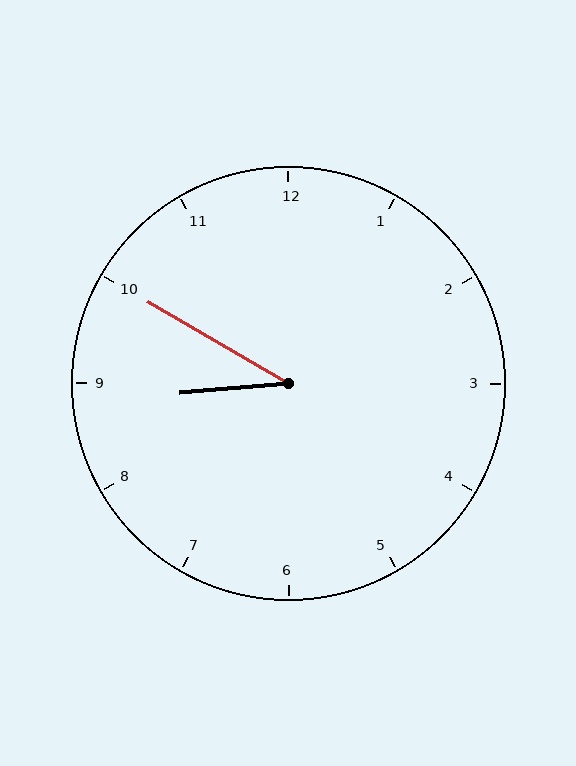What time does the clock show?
8:50.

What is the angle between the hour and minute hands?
Approximately 35 degrees.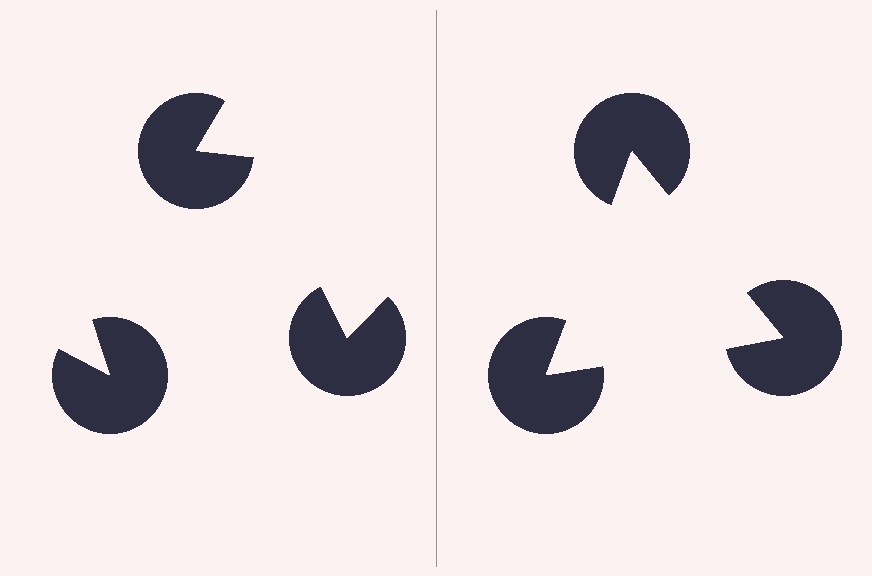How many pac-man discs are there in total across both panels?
6 — 3 on each side.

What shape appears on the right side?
An illusory triangle.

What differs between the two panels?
The pac-man discs are positioned identically on both sides; only the wedge orientations differ. On the right they align to a triangle; on the left they are misaligned.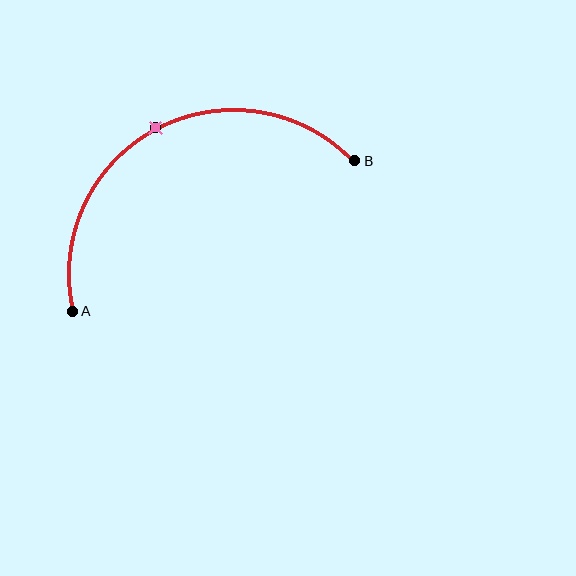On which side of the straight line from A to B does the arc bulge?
The arc bulges above the straight line connecting A and B.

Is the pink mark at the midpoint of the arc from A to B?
Yes. The pink mark lies on the arc at equal arc-length from both A and B — it is the arc midpoint.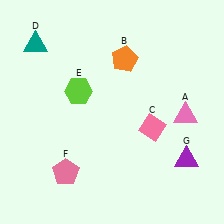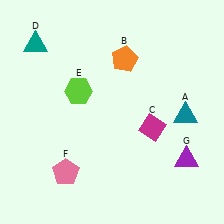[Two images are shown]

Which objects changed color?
A changed from pink to teal. C changed from pink to magenta.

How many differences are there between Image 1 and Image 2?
There are 2 differences between the two images.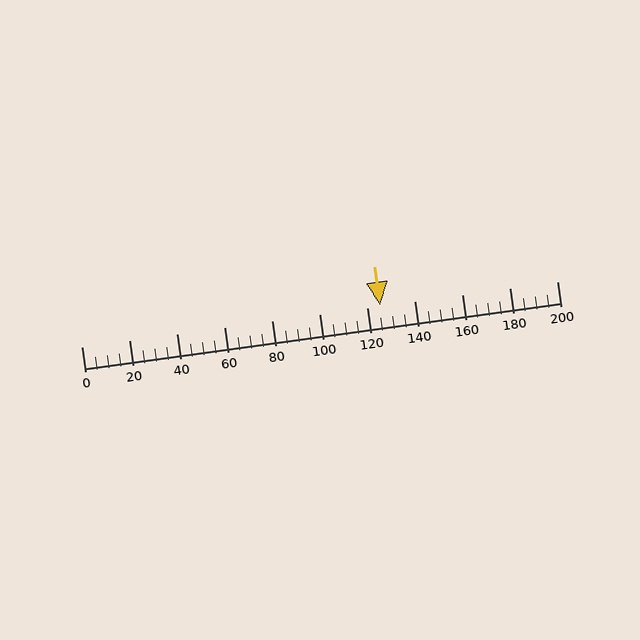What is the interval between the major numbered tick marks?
The major tick marks are spaced 20 units apart.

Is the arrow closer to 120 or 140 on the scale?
The arrow is closer to 120.